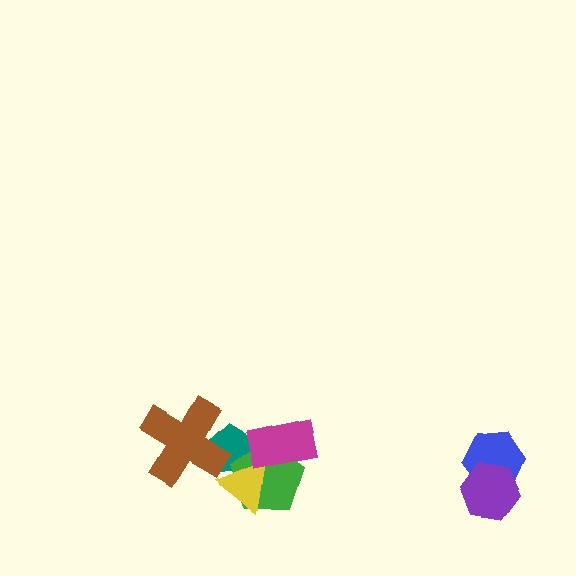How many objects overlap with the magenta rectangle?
3 objects overlap with the magenta rectangle.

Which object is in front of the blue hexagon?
The purple hexagon is in front of the blue hexagon.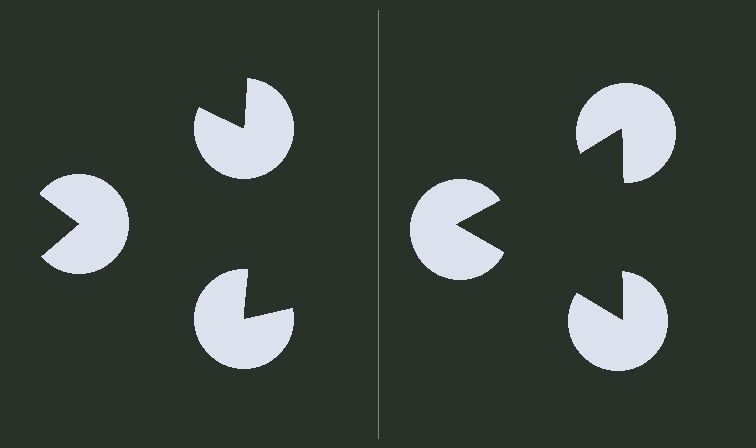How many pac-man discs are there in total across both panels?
6 — 3 on each side.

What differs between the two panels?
The pac-man discs are positioned identically on both sides; only the wedge orientations differ. On the right they align to a triangle; on the left they are misaligned.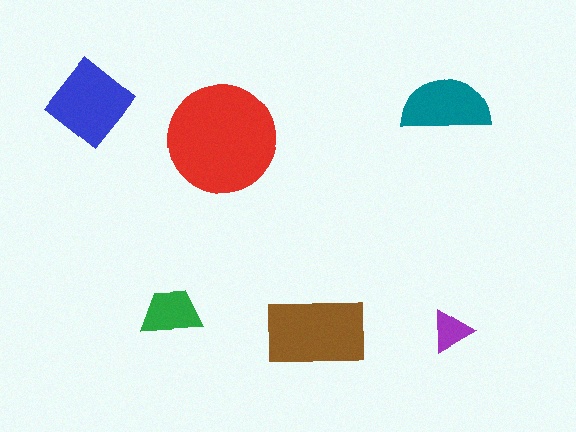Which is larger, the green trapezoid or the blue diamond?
The blue diamond.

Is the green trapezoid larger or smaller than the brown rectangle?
Smaller.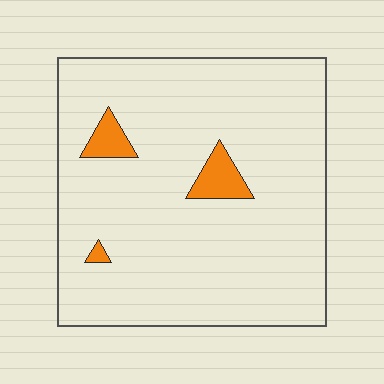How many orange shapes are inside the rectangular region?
3.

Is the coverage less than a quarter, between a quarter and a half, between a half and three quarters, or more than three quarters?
Less than a quarter.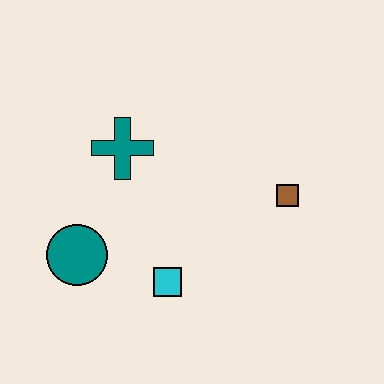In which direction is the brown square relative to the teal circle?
The brown square is to the right of the teal circle.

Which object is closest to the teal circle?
The cyan square is closest to the teal circle.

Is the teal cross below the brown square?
No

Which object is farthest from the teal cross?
The brown square is farthest from the teal cross.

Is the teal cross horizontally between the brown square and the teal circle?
Yes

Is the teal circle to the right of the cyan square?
No